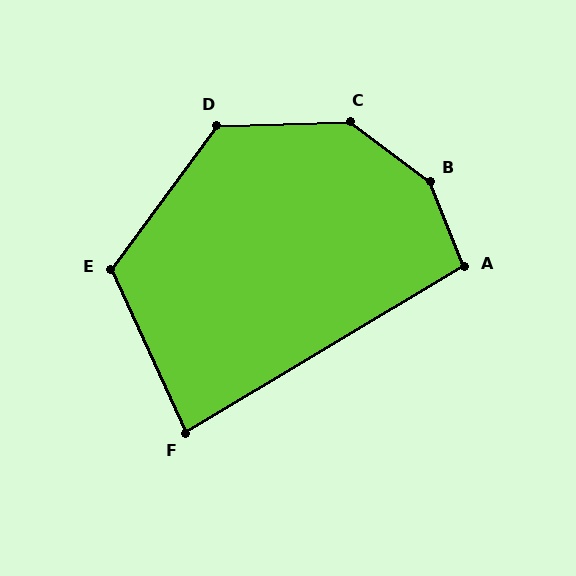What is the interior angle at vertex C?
Approximately 142 degrees (obtuse).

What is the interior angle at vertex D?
Approximately 128 degrees (obtuse).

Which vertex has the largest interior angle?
B, at approximately 149 degrees.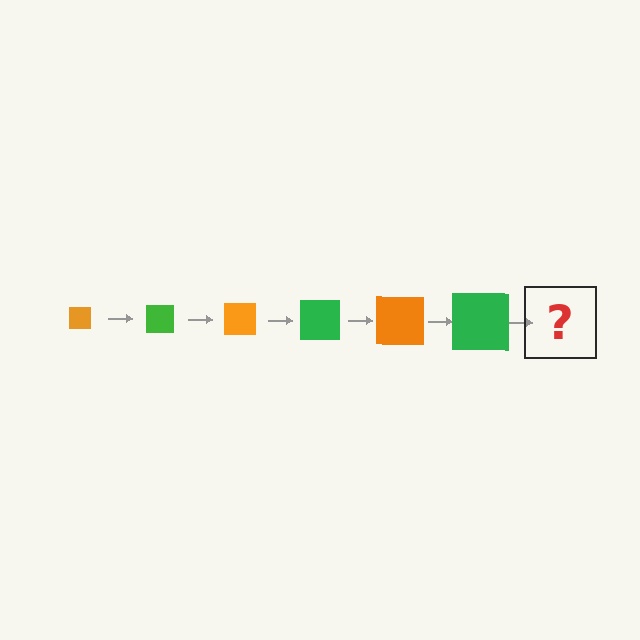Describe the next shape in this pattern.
It should be an orange square, larger than the previous one.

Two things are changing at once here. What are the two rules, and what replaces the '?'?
The two rules are that the square grows larger each step and the color cycles through orange and green. The '?' should be an orange square, larger than the previous one.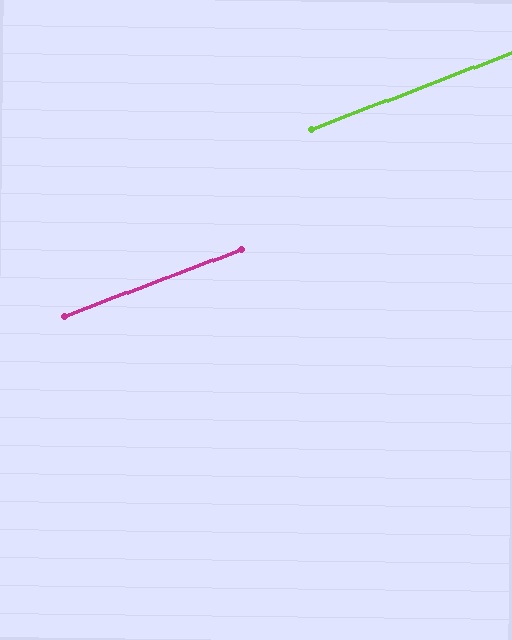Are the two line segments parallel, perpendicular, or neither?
Parallel — their directions differ by only 0.3°.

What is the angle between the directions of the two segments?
Approximately 0 degrees.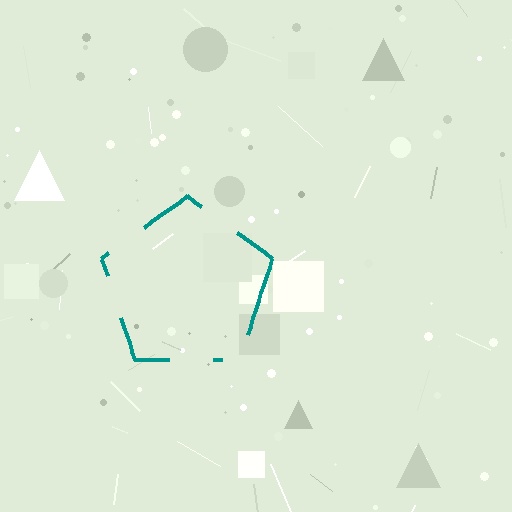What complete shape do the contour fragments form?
The contour fragments form a pentagon.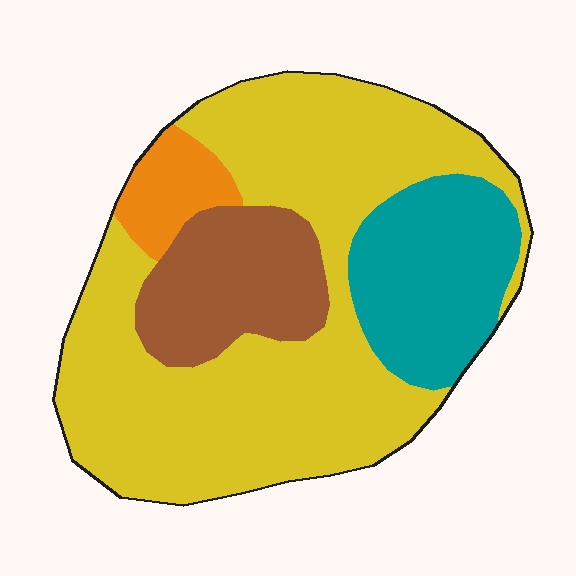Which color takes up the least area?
Orange, at roughly 5%.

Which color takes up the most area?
Yellow, at roughly 60%.